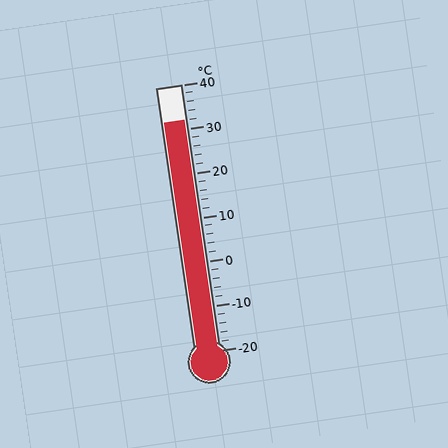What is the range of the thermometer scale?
The thermometer scale ranges from -20°C to 40°C.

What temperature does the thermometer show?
The thermometer shows approximately 32°C.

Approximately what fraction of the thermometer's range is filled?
The thermometer is filled to approximately 85% of its range.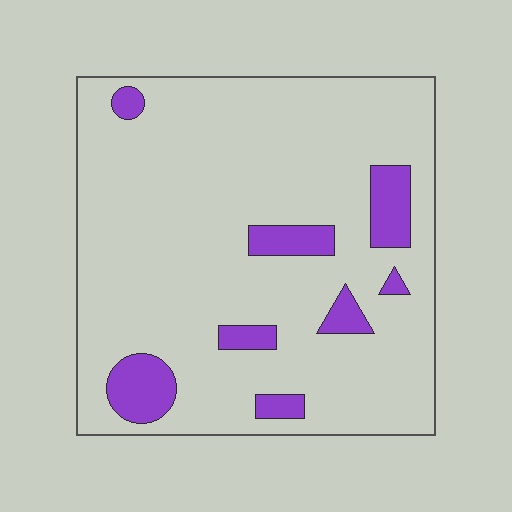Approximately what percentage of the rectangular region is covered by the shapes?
Approximately 10%.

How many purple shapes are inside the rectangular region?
8.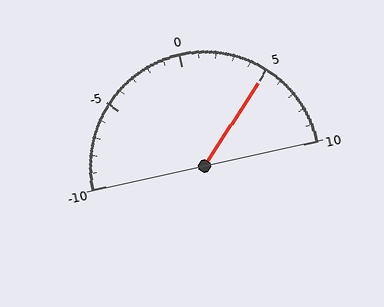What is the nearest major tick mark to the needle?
The nearest major tick mark is 5.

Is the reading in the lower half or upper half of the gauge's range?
The reading is in the upper half of the range (-10 to 10).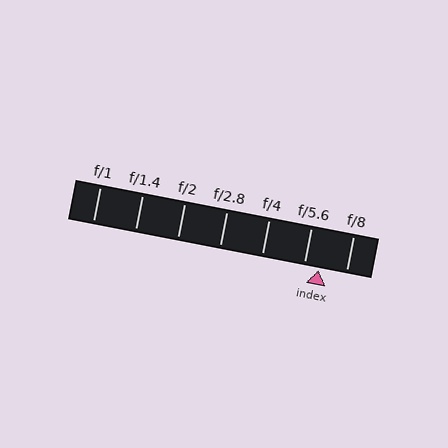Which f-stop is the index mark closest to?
The index mark is closest to f/5.6.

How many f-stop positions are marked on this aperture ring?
There are 7 f-stop positions marked.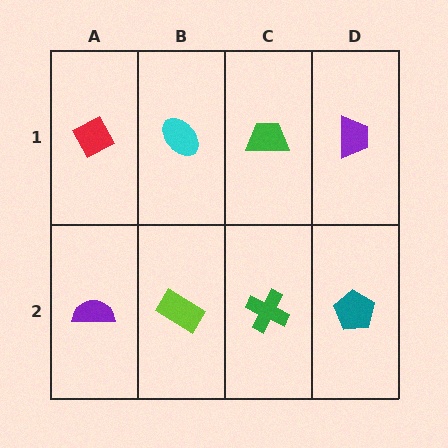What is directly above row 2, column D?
A purple trapezoid.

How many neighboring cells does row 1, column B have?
3.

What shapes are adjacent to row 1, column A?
A purple semicircle (row 2, column A), a cyan ellipse (row 1, column B).